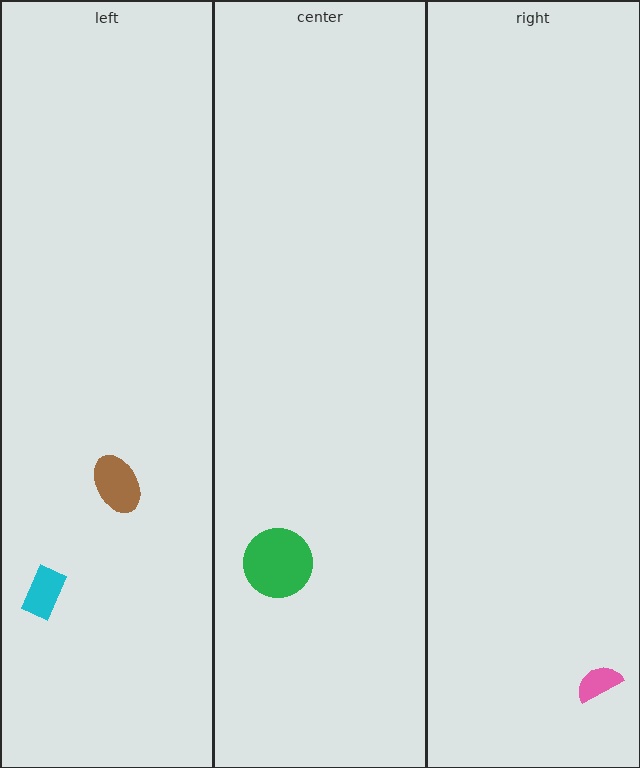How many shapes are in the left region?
2.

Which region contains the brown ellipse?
The left region.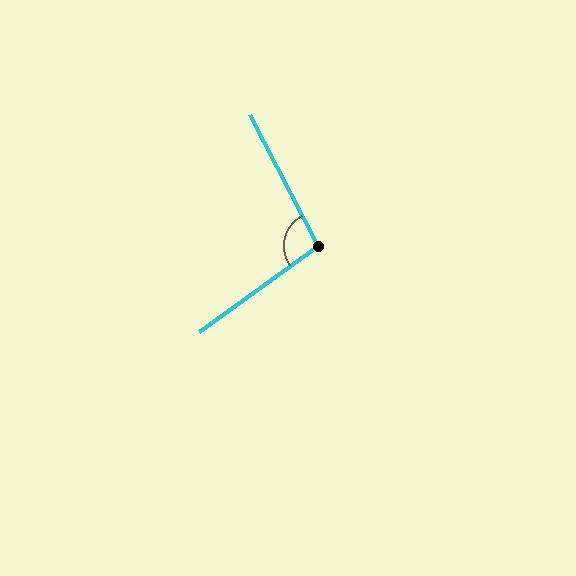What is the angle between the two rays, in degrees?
Approximately 98 degrees.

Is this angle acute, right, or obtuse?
It is obtuse.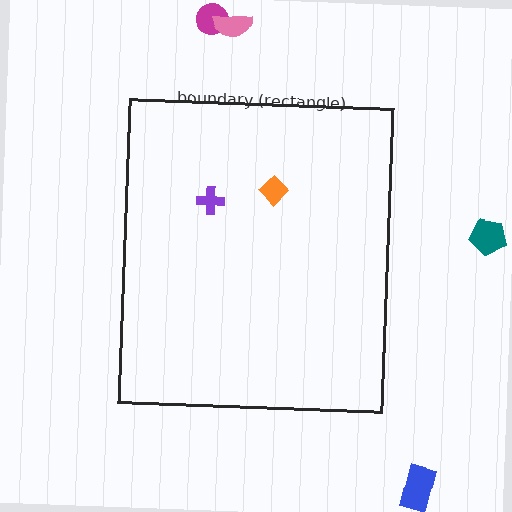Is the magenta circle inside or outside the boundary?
Outside.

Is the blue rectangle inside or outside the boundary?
Outside.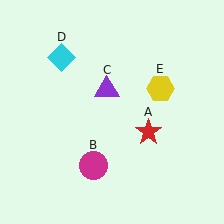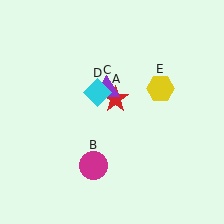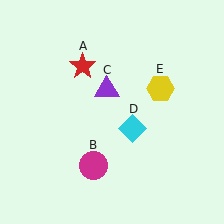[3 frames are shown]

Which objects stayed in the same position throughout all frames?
Magenta circle (object B) and purple triangle (object C) and yellow hexagon (object E) remained stationary.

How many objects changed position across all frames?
2 objects changed position: red star (object A), cyan diamond (object D).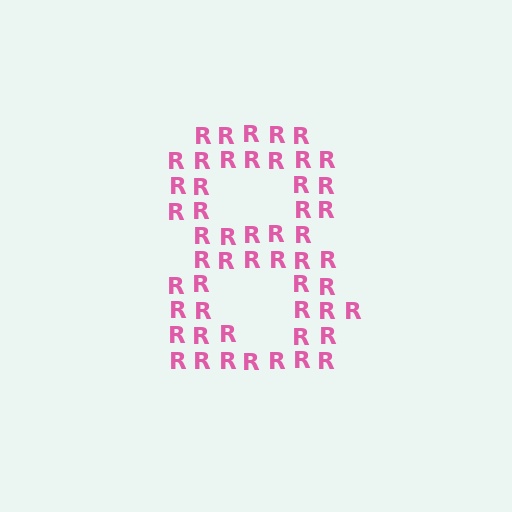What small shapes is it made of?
It is made of small letter R's.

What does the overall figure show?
The overall figure shows the digit 8.